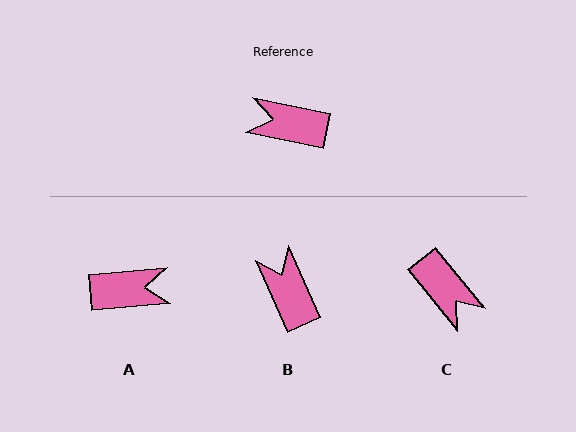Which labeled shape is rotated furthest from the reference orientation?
A, about 163 degrees away.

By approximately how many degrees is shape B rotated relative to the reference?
Approximately 54 degrees clockwise.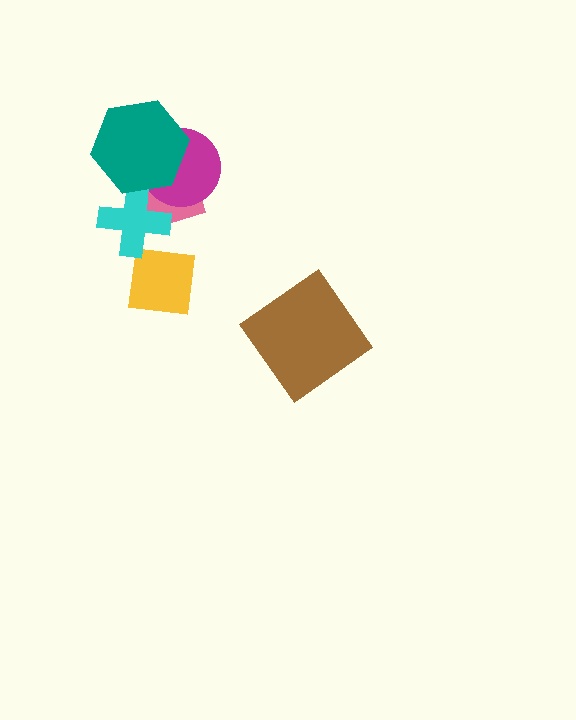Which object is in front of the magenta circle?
The teal hexagon is in front of the magenta circle.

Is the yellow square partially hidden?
Yes, it is partially covered by another shape.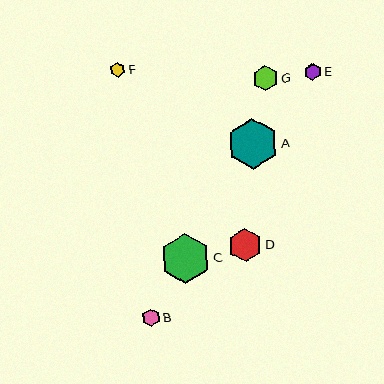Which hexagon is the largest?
Hexagon A is the largest with a size of approximately 51 pixels.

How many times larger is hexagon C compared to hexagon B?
Hexagon C is approximately 2.9 times the size of hexagon B.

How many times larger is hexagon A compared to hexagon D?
Hexagon A is approximately 1.5 times the size of hexagon D.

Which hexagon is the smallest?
Hexagon F is the smallest with a size of approximately 15 pixels.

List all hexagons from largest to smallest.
From largest to smallest: A, C, D, G, B, E, F.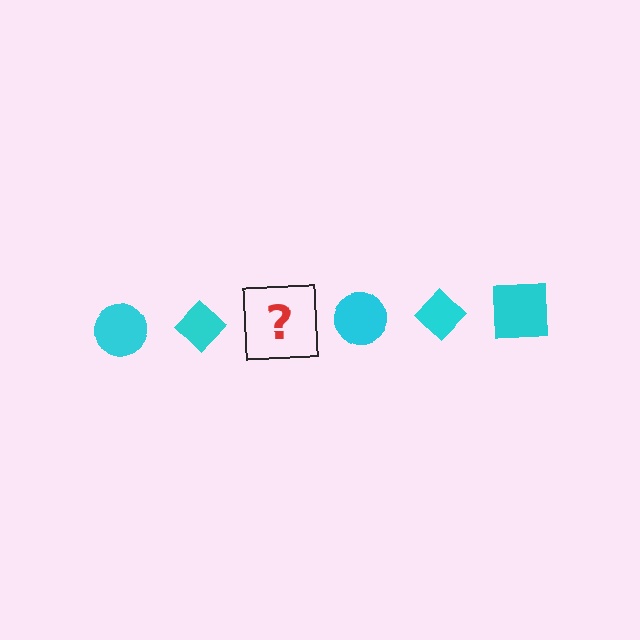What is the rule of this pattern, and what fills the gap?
The rule is that the pattern cycles through circle, diamond, square shapes in cyan. The gap should be filled with a cyan square.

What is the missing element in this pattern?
The missing element is a cyan square.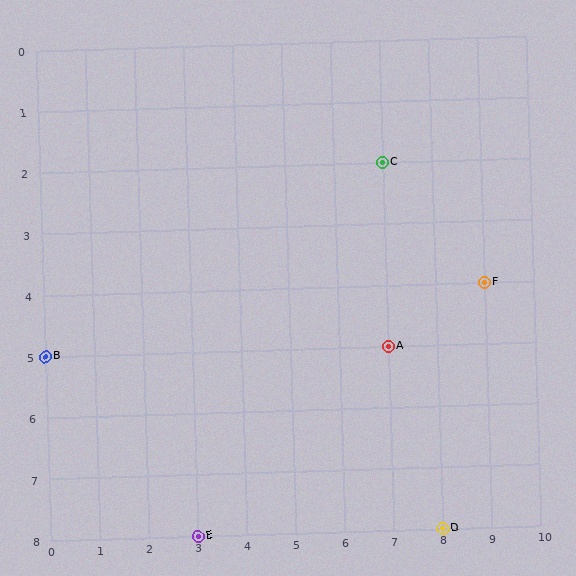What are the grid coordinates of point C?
Point C is at grid coordinates (7, 2).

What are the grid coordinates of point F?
Point F is at grid coordinates (9, 4).